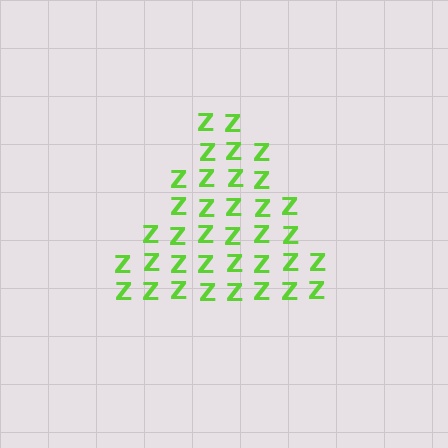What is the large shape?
The large shape is a triangle.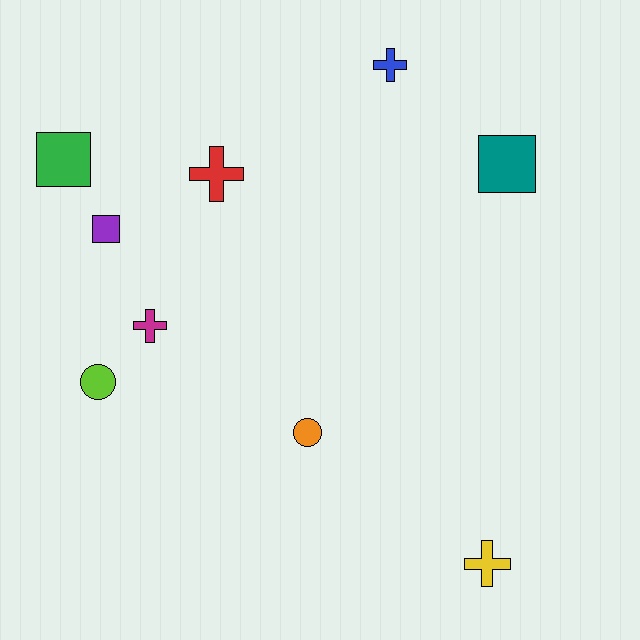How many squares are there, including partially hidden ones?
There are 3 squares.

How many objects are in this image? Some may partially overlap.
There are 9 objects.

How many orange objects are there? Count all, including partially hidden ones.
There is 1 orange object.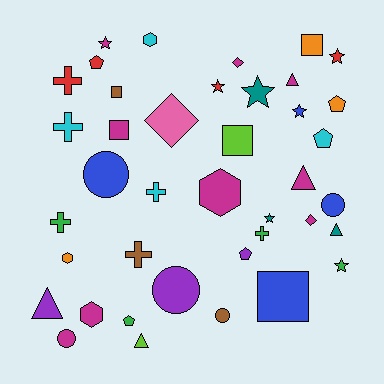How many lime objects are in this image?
There are 2 lime objects.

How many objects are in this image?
There are 40 objects.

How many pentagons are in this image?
There are 5 pentagons.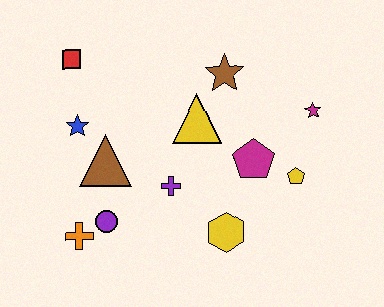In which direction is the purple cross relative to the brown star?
The purple cross is below the brown star.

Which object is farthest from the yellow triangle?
The orange cross is farthest from the yellow triangle.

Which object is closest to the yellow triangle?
The brown star is closest to the yellow triangle.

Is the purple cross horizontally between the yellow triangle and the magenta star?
No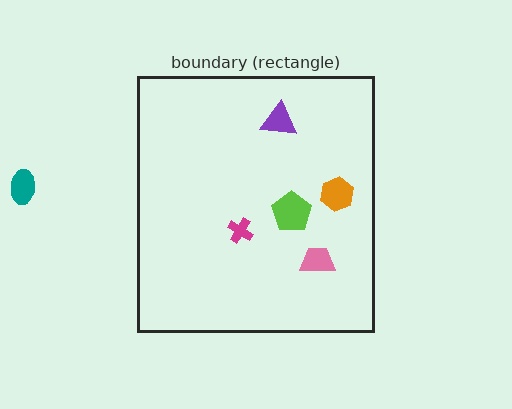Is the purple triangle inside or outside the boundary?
Inside.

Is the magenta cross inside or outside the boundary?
Inside.